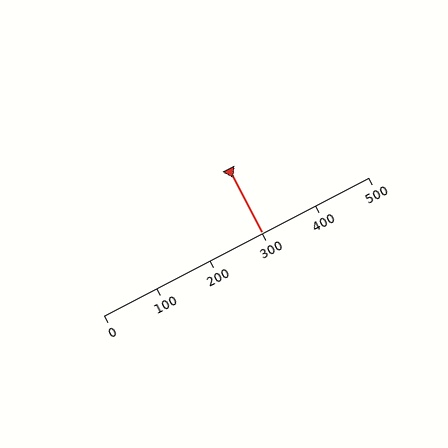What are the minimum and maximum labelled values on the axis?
The axis runs from 0 to 500.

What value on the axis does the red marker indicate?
The marker indicates approximately 300.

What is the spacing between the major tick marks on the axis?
The major ticks are spaced 100 apart.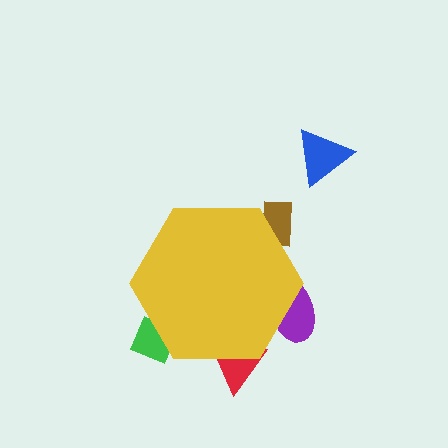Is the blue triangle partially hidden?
No, the blue triangle is fully visible.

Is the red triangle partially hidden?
Yes, the red triangle is partially hidden behind the yellow hexagon.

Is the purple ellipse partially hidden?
Yes, the purple ellipse is partially hidden behind the yellow hexagon.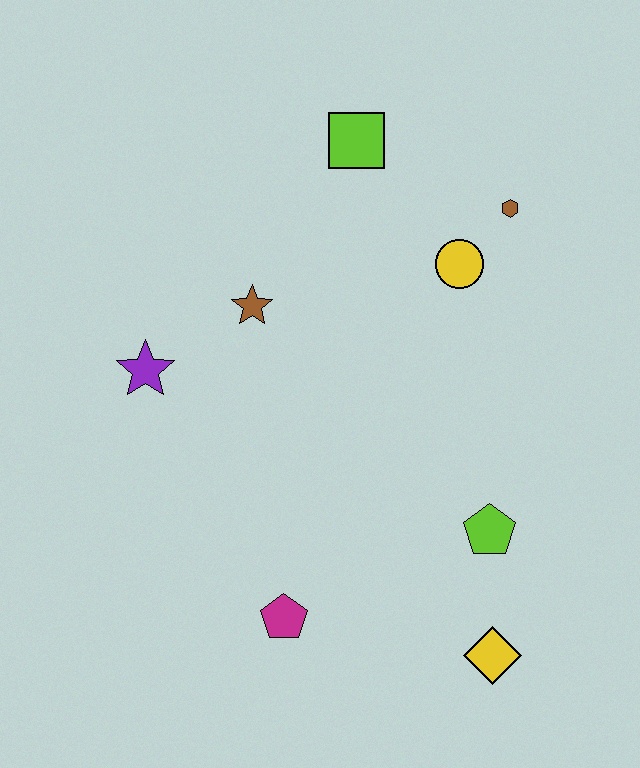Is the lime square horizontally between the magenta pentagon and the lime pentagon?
Yes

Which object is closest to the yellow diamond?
The lime pentagon is closest to the yellow diamond.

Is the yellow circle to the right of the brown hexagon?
No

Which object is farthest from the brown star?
The yellow diamond is farthest from the brown star.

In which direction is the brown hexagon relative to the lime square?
The brown hexagon is to the right of the lime square.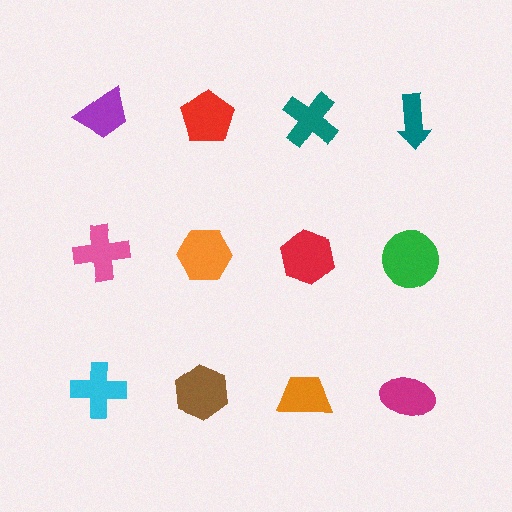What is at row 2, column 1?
A pink cross.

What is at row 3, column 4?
A magenta ellipse.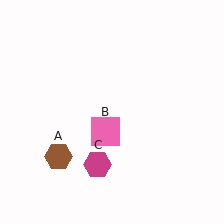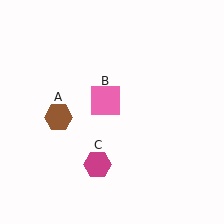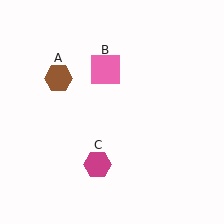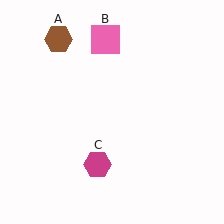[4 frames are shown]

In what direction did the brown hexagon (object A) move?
The brown hexagon (object A) moved up.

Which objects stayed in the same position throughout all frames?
Magenta hexagon (object C) remained stationary.